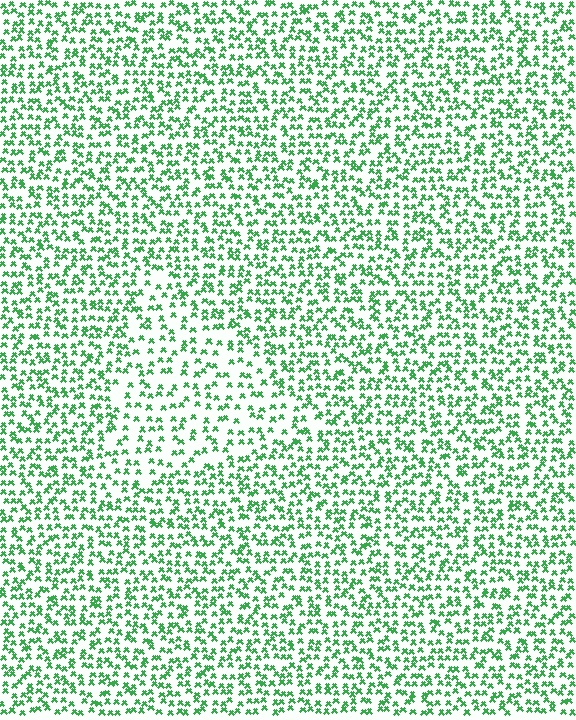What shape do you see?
I see a triangle.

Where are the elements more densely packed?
The elements are more densely packed outside the triangle boundary.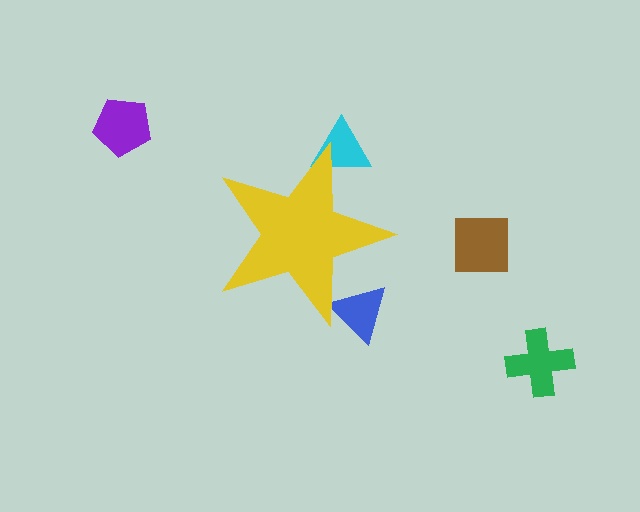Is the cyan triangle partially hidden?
Yes, the cyan triangle is partially hidden behind the yellow star.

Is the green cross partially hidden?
No, the green cross is fully visible.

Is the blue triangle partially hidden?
Yes, the blue triangle is partially hidden behind the yellow star.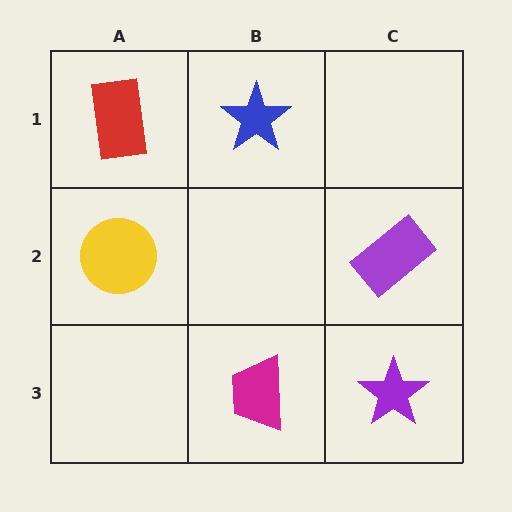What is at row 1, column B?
A blue star.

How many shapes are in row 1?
2 shapes.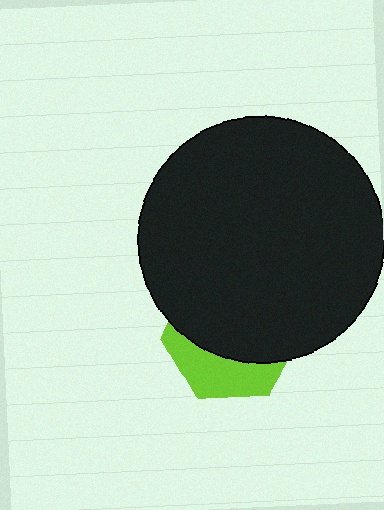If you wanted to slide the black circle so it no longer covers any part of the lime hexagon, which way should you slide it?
Slide it up — that is the most direct way to separate the two shapes.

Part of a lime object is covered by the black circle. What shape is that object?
It is a hexagon.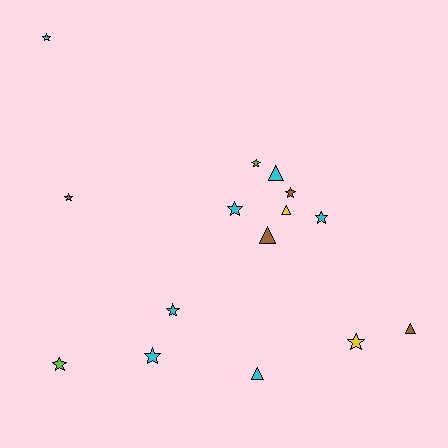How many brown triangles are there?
There are 2 brown triangles.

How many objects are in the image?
There are 15 objects.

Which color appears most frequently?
Cyan, with 7 objects.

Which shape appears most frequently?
Star, with 10 objects.